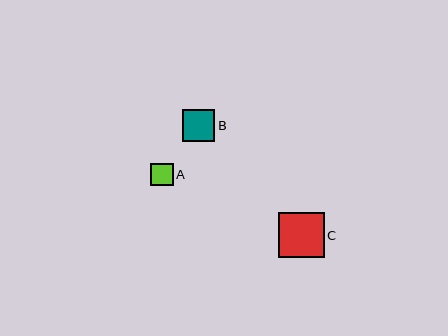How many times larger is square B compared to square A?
Square B is approximately 1.4 times the size of square A.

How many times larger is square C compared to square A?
Square C is approximately 2.0 times the size of square A.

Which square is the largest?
Square C is the largest with a size of approximately 45 pixels.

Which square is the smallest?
Square A is the smallest with a size of approximately 22 pixels.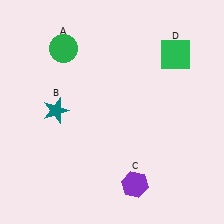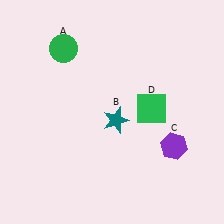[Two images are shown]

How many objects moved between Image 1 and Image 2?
3 objects moved between the two images.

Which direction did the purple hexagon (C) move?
The purple hexagon (C) moved right.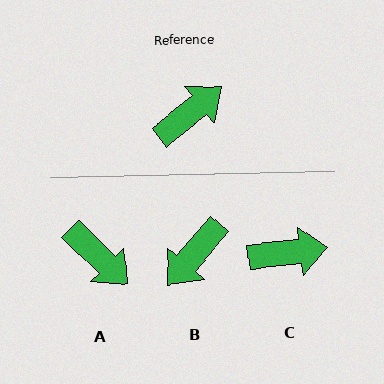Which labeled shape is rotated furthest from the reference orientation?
B, about 169 degrees away.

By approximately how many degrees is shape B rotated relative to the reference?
Approximately 169 degrees clockwise.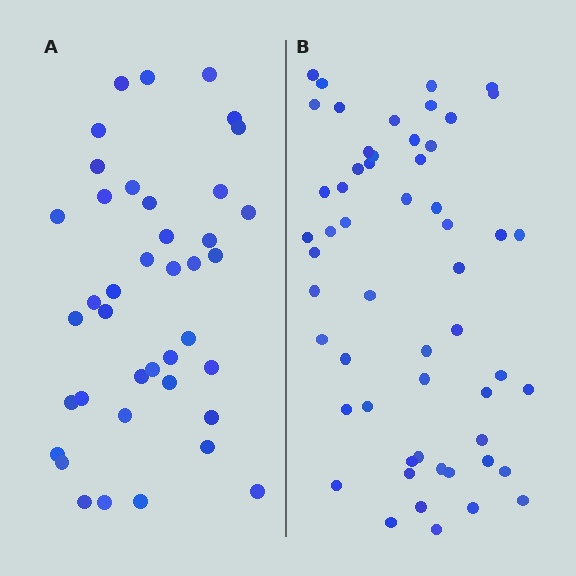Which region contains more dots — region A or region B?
Region B (the right region) has more dots.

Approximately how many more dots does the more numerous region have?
Region B has approximately 15 more dots than region A.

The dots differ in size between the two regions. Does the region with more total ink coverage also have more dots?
No. Region A has more total ink coverage because its dots are larger, but region B actually contains more individual dots. Total area can be misleading — the number of items is what matters here.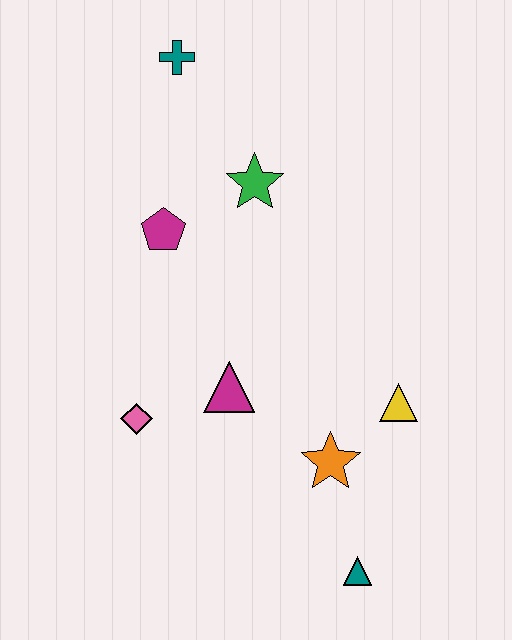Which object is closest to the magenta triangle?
The pink diamond is closest to the magenta triangle.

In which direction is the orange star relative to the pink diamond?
The orange star is to the right of the pink diamond.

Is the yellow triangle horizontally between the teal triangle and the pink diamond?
No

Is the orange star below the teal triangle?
No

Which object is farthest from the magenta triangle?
The teal cross is farthest from the magenta triangle.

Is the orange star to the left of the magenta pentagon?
No